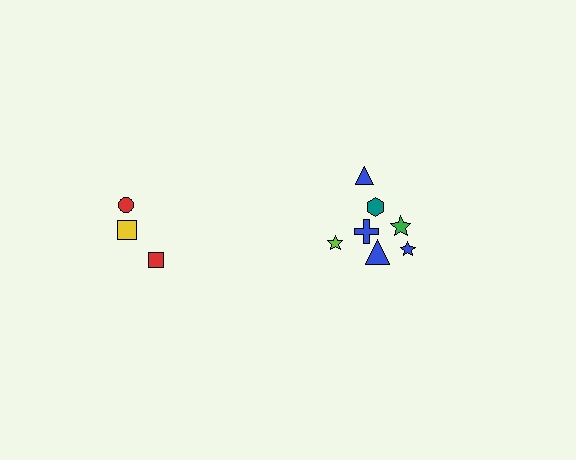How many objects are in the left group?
There are 3 objects.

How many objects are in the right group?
There are 7 objects.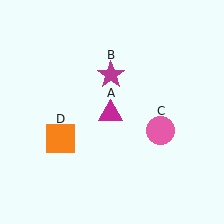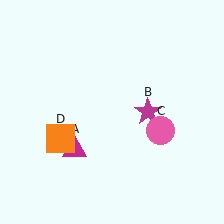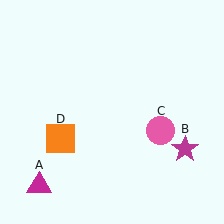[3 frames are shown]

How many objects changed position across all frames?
2 objects changed position: magenta triangle (object A), magenta star (object B).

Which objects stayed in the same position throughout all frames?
Pink circle (object C) and orange square (object D) remained stationary.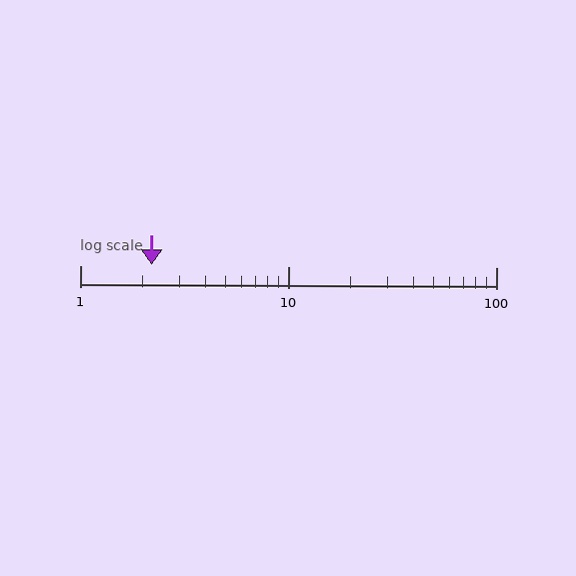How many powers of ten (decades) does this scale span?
The scale spans 2 decades, from 1 to 100.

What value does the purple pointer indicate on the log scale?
The pointer indicates approximately 2.2.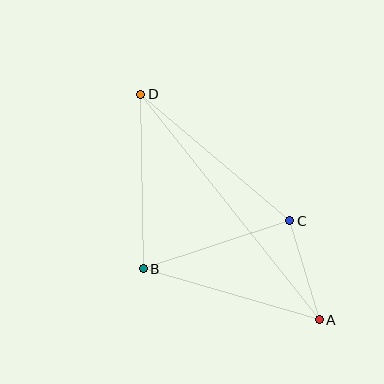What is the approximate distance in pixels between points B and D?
The distance between B and D is approximately 174 pixels.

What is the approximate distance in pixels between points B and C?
The distance between B and C is approximately 154 pixels.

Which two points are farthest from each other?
Points A and D are farthest from each other.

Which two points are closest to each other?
Points A and C are closest to each other.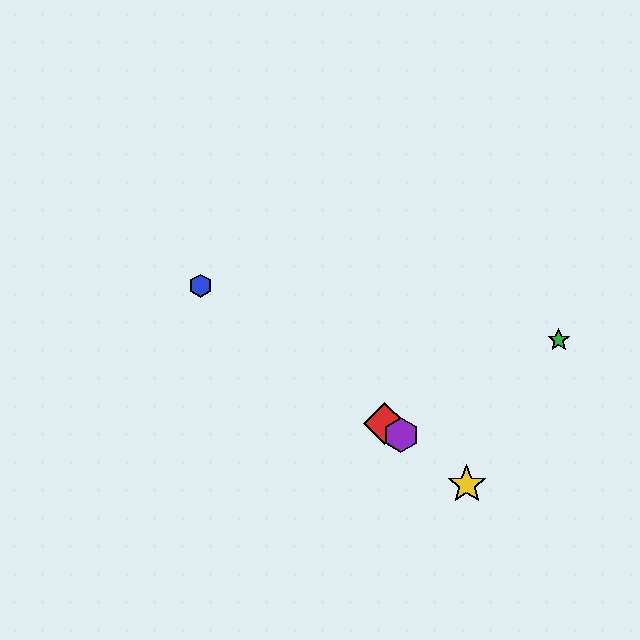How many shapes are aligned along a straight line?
4 shapes (the red diamond, the blue hexagon, the yellow star, the purple hexagon) are aligned along a straight line.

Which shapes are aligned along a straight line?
The red diamond, the blue hexagon, the yellow star, the purple hexagon are aligned along a straight line.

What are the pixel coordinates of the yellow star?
The yellow star is at (467, 484).